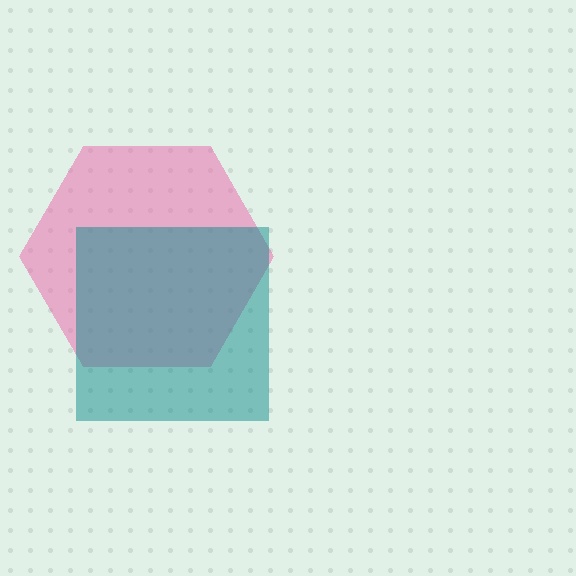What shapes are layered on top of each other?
The layered shapes are: a pink hexagon, a teal square.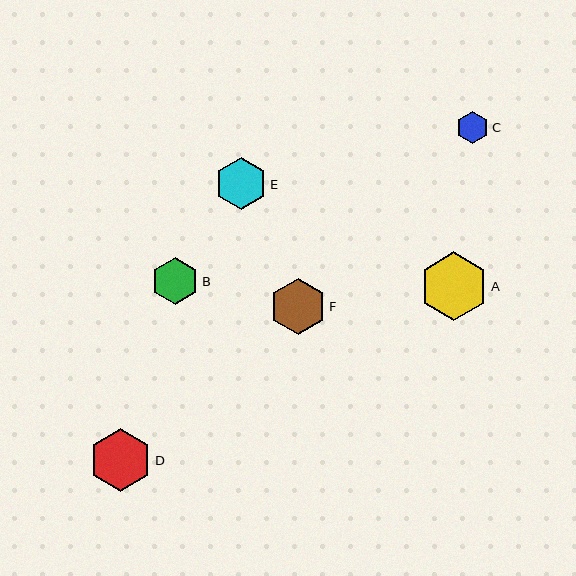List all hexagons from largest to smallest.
From largest to smallest: A, D, F, E, B, C.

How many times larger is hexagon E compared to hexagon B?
Hexagon E is approximately 1.1 times the size of hexagon B.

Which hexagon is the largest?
Hexagon A is the largest with a size of approximately 69 pixels.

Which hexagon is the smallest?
Hexagon C is the smallest with a size of approximately 32 pixels.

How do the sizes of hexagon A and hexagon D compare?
Hexagon A and hexagon D are approximately the same size.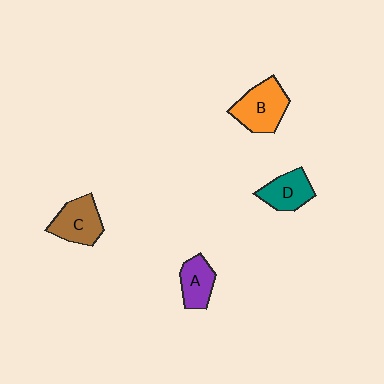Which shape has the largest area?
Shape B (orange).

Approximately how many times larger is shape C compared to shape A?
Approximately 1.3 times.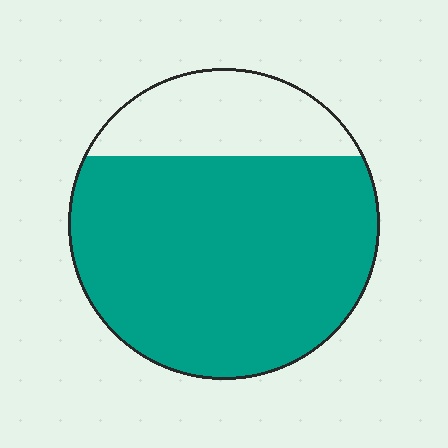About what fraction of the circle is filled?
About three quarters (3/4).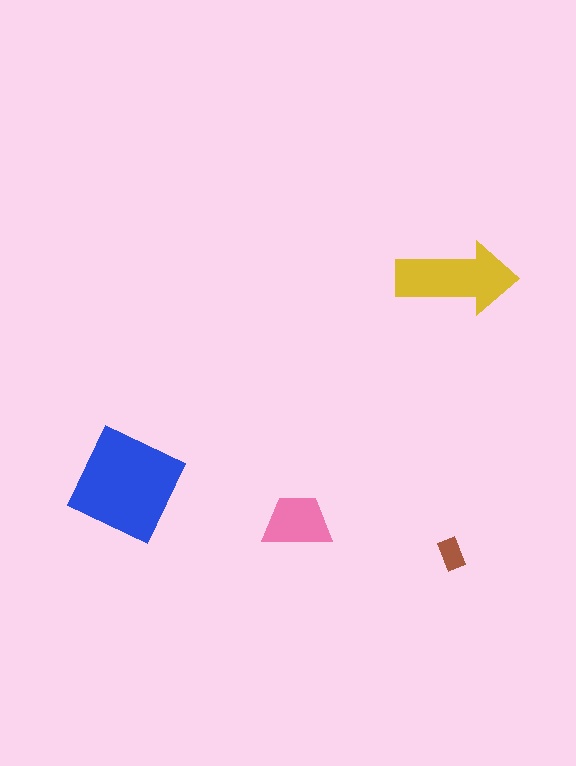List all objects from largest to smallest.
The blue square, the yellow arrow, the pink trapezoid, the brown rectangle.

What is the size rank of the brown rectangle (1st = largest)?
4th.